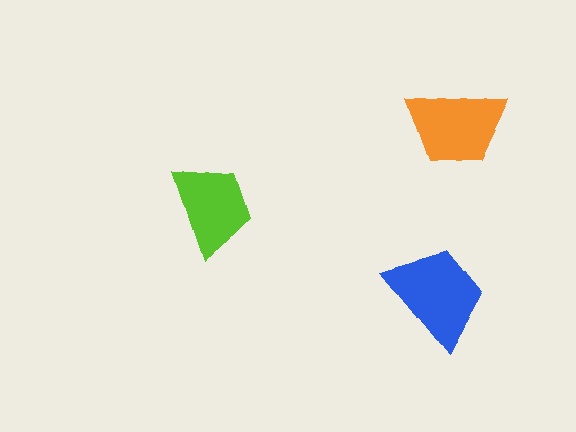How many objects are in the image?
There are 3 objects in the image.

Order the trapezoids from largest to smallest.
the blue one, the orange one, the lime one.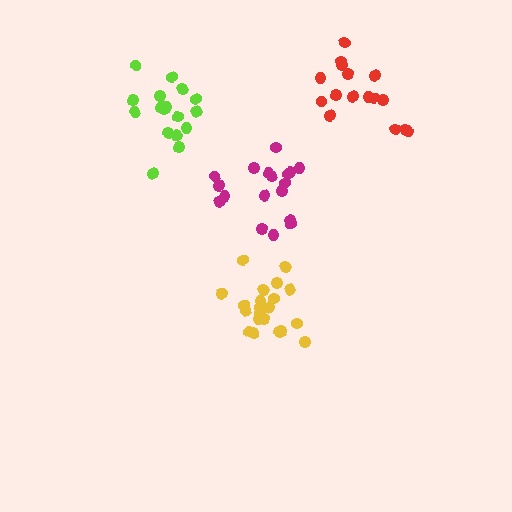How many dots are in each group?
Group 1: 21 dots, Group 2: 18 dots, Group 3: 16 dots, Group 4: 18 dots (73 total).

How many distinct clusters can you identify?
There are 4 distinct clusters.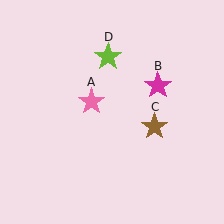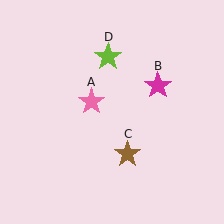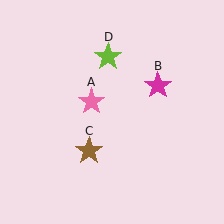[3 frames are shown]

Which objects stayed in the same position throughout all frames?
Pink star (object A) and magenta star (object B) and lime star (object D) remained stationary.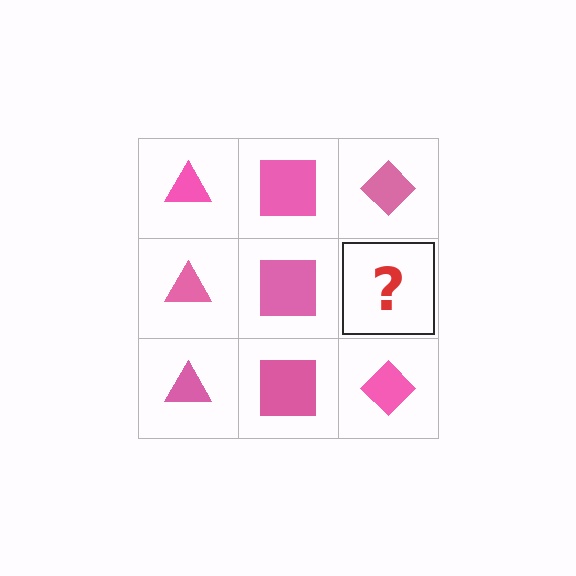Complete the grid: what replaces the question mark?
The question mark should be replaced with a pink diamond.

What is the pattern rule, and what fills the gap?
The rule is that each column has a consistent shape. The gap should be filled with a pink diamond.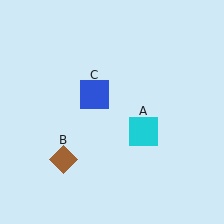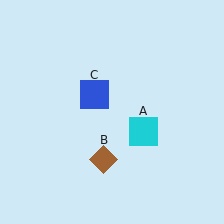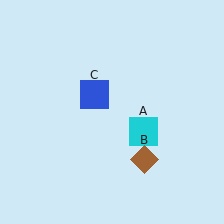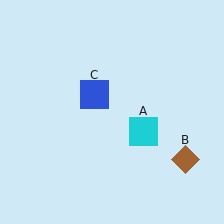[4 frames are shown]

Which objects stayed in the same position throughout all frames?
Cyan square (object A) and blue square (object C) remained stationary.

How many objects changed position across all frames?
1 object changed position: brown diamond (object B).